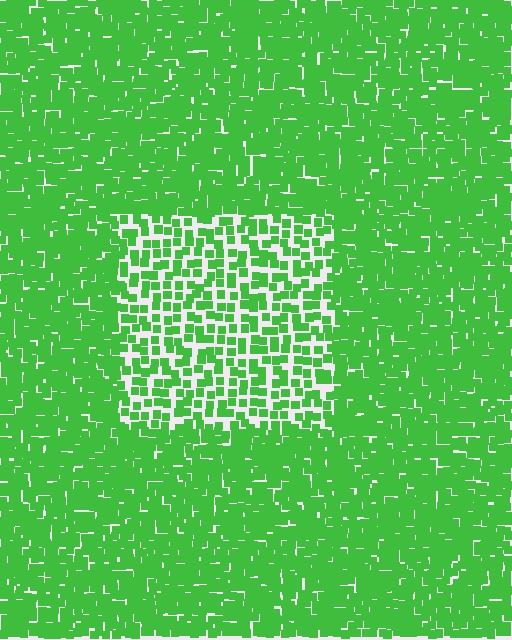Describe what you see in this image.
The image contains small green elements arranged at two different densities. A rectangle-shaped region is visible where the elements are less densely packed than the surrounding area.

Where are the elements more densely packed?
The elements are more densely packed outside the rectangle boundary.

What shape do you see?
I see a rectangle.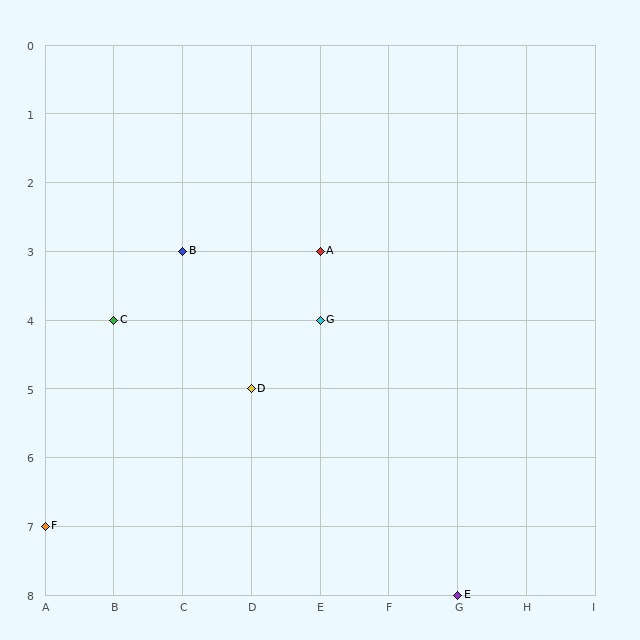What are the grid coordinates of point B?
Point B is at grid coordinates (C, 3).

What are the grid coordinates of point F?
Point F is at grid coordinates (A, 7).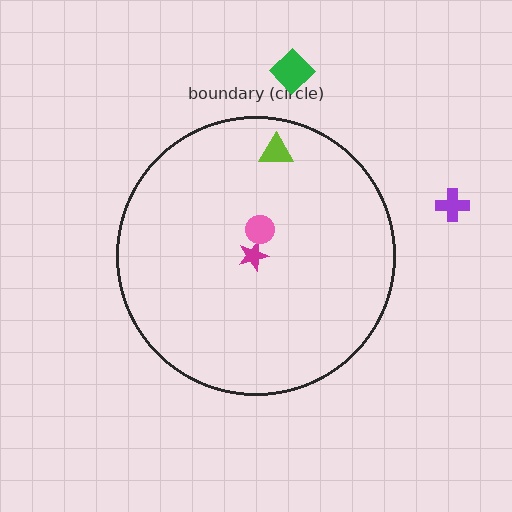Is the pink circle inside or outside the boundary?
Inside.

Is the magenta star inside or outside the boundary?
Inside.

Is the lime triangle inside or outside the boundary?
Inside.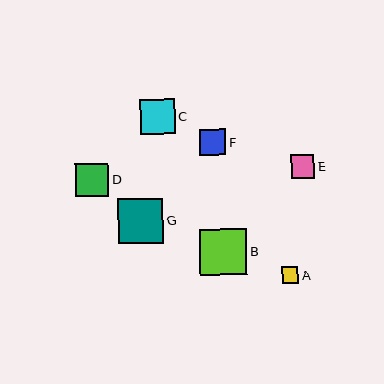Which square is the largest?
Square B is the largest with a size of approximately 47 pixels.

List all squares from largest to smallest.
From largest to smallest: B, G, C, D, F, E, A.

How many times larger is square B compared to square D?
Square B is approximately 1.4 times the size of square D.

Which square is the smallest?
Square A is the smallest with a size of approximately 17 pixels.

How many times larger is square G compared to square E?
Square G is approximately 1.9 times the size of square E.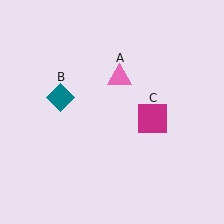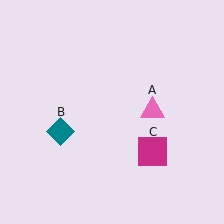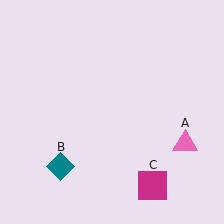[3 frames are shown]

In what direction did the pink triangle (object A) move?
The pink triangle (object A) moved down and to the right.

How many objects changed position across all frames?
3 objects changed position: pink triangle (object A), teal diamond (object B), magenta square (object C).